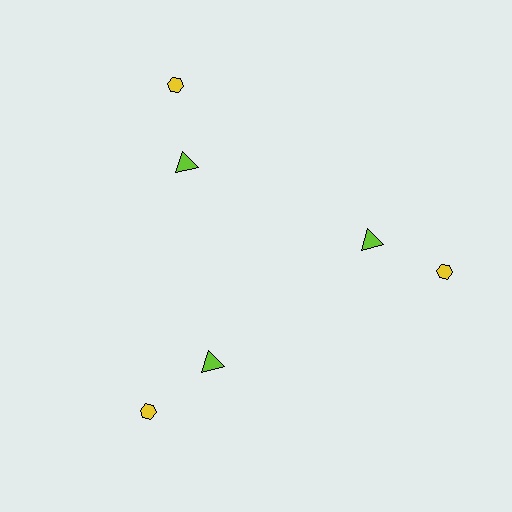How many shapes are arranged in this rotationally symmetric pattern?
There are 6 shapes, arranged in 3 groups of 2.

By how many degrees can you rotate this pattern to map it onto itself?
The pattern maps onto itself every 120 degrees of rotation.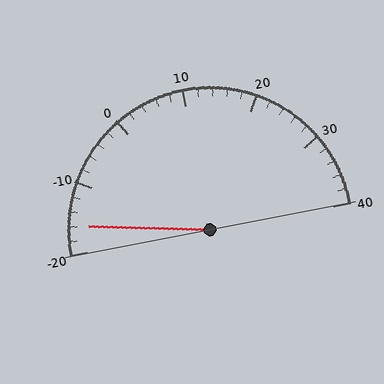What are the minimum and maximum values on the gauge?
The gauge ranges from -20 to 40.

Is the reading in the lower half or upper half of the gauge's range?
The reading is in the lower half of the range (-20 to 40).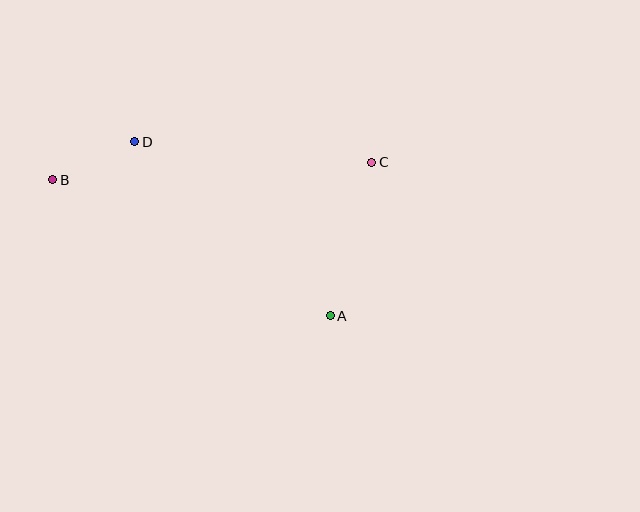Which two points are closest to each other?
Points B and D are closest to each other.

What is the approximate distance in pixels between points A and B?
The distance between A and B is approximately 309 pixels.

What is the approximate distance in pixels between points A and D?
The distance between A and D is approximately 262 pixels.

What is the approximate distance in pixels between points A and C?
The distance between A and C is approximately 159 pixels.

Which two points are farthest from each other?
Points B and C are farthest from each other.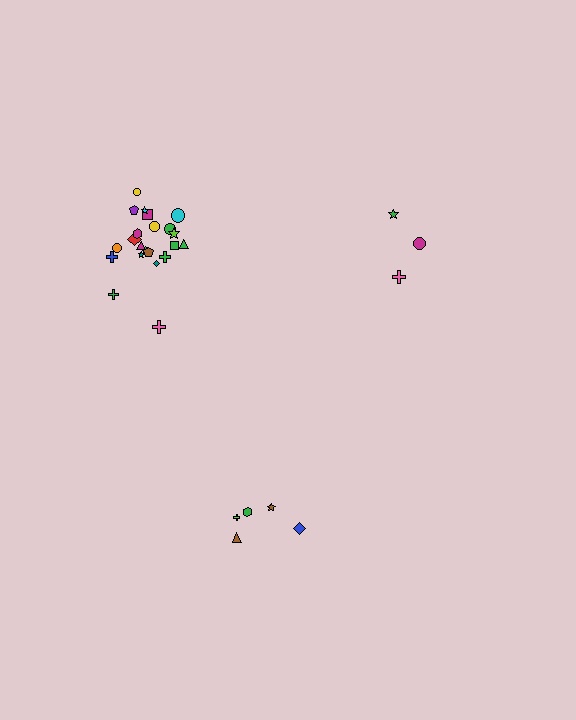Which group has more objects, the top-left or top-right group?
The top-left group.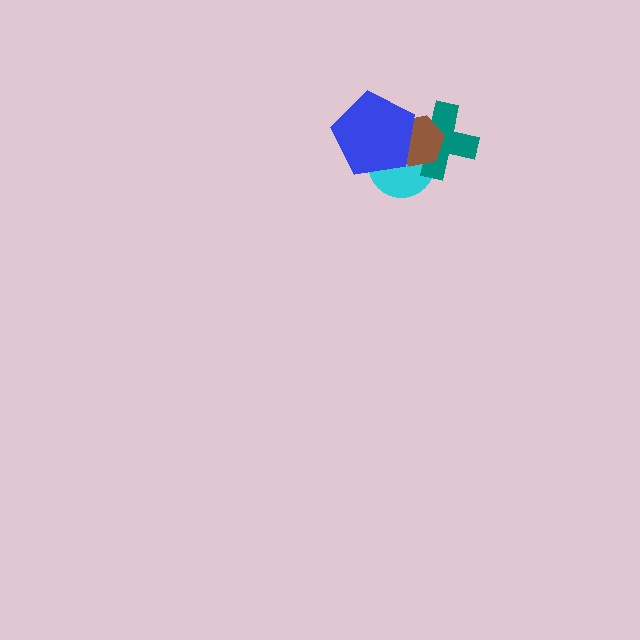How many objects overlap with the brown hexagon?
3 objects overlap with the brown hexagon.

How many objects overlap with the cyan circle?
3 objects overlap with the cyan circle.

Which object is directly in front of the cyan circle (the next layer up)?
The teal cross is directly in front of the cyan circle.